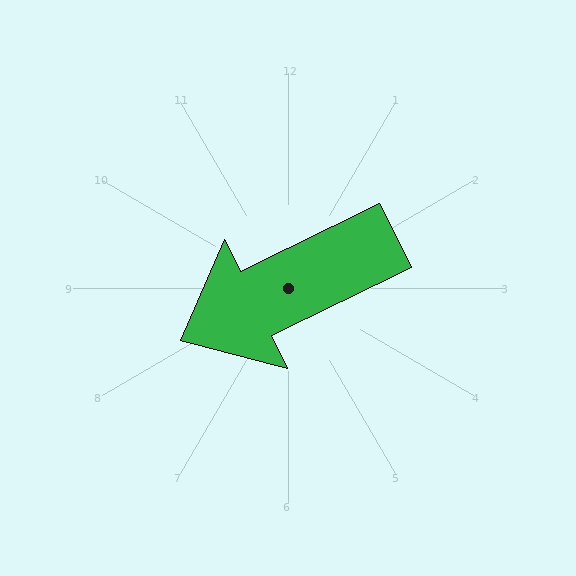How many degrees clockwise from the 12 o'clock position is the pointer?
Approximately 244 degrees.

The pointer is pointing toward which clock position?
Roughly 8 o'clock.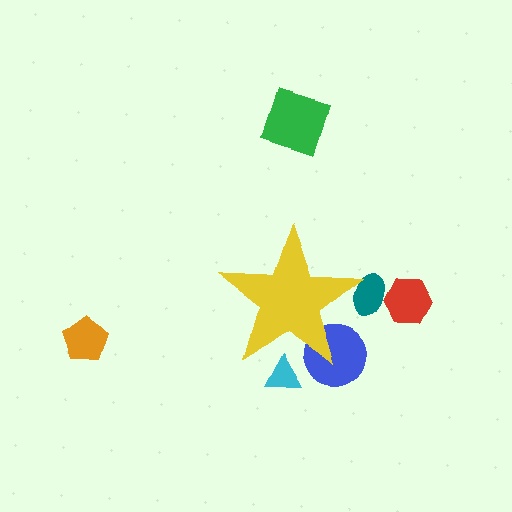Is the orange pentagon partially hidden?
No, the orange pentagon is fully visible.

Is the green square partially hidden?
No, the green square is fully visible.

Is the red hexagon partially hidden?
No, the red hexagon is fully visible.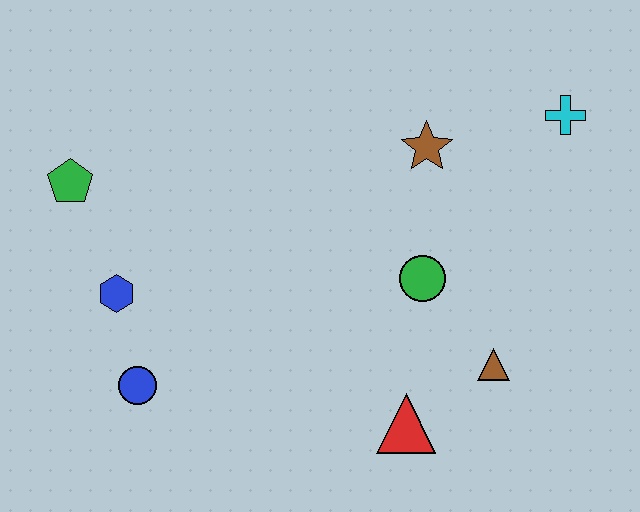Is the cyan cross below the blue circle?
No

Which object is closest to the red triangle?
The brown triangle is closest to the red triangle.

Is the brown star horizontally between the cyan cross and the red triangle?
Yes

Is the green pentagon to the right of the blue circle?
No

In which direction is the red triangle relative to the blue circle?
The red triangle is to the right of the blue circle.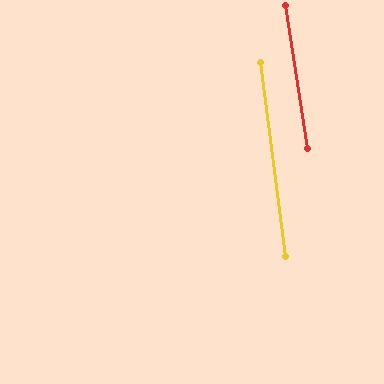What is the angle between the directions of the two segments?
Approximately 1 degree.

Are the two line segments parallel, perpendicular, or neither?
Parallel — their directions differ by only 1.1°.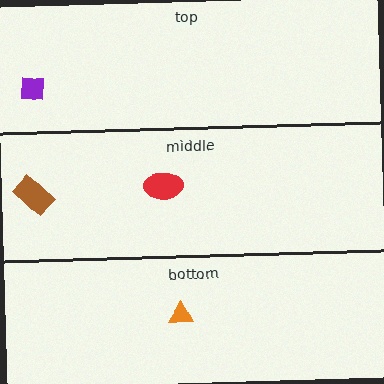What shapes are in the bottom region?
The orange triangle.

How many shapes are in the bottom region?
1.